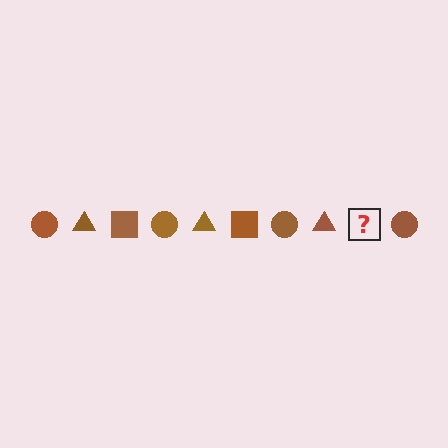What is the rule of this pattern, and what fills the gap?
The rule is that the pattern cycles through circle, triangle, square shapes in brown. The gap should be filled with a brown square.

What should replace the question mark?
The question mark should be replaced with a brown square.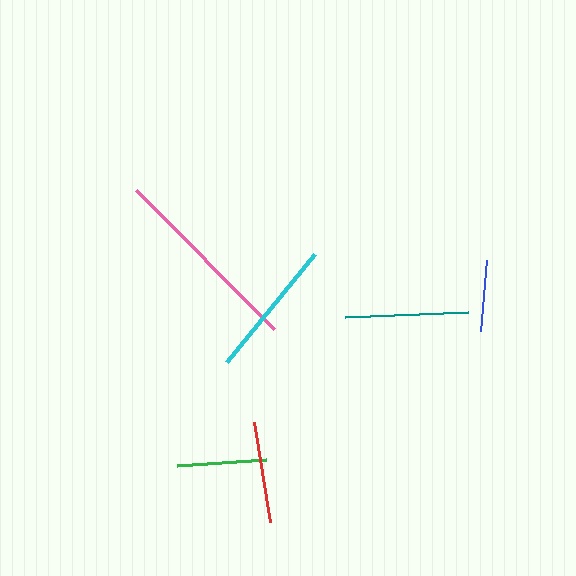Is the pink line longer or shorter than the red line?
The pink line is longer than the red line.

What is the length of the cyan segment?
The cyan segment is approximately 139 pixels long.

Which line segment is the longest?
The pink line is the longest at approximately 196 pixels.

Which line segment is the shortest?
The blue line is the shortest at approximately 71 pixels.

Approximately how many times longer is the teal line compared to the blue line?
The teal line is approximately 1.7 times the length of the blue line.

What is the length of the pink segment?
The pink segment is approximately 196 pixels long.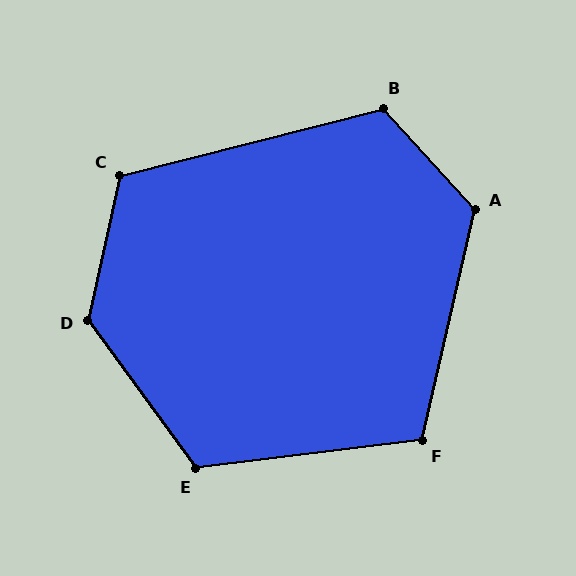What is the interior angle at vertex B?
Approximately 118 degrees (obtuse).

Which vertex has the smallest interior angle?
F, at approximately 110 degrees.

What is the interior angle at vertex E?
Approximately 119 degrees (obtuse).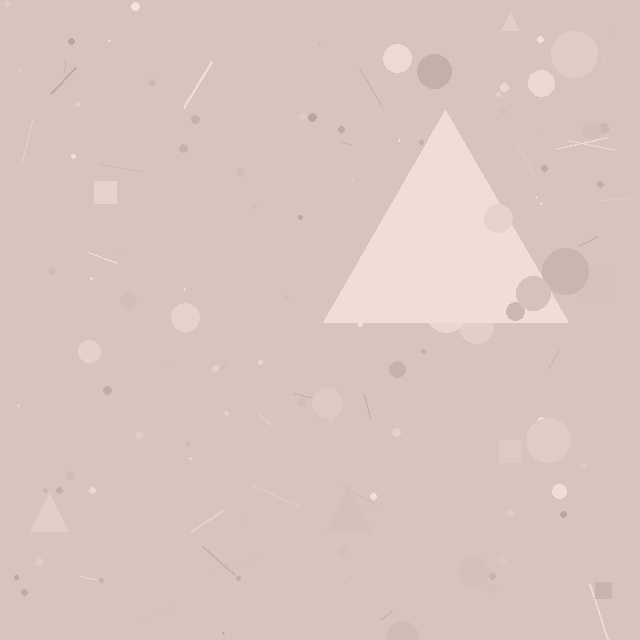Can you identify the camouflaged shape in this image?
The camouflaged shape is a triangle.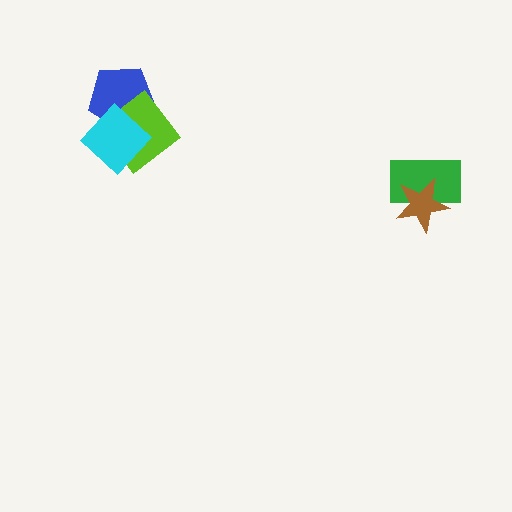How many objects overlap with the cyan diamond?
2 objects overlap with the cyan diamond.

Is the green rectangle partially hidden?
Yes, it is partially covered by another shape.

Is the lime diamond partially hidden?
Yes, it is partially covered by another shape.